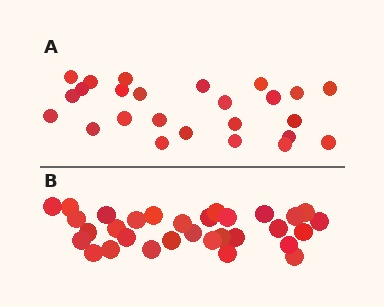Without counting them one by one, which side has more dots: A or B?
Region B (the bottom region) has more dots.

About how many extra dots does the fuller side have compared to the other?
Region B has about 6 more dots than region A.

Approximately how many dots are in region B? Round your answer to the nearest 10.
About 30 dots. (The exact count is 31, which rounds to 30.)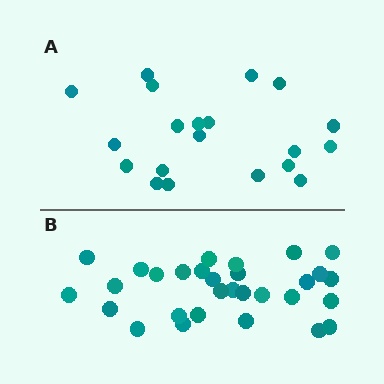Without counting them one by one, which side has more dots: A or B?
Region B (the bottom region) has more dots.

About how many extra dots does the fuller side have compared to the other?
Region B has roughly 10 or so more dots than region A.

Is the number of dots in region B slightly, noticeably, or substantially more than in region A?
Region B has substantially more. The ratio is roughly 1.5 to 1.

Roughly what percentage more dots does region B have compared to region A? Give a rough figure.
About 50% more.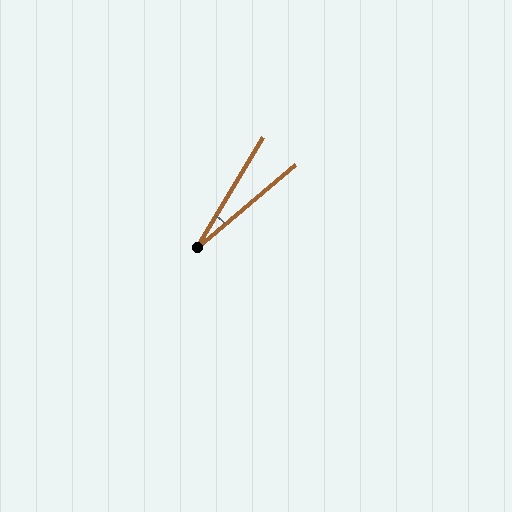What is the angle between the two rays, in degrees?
Approximately 19 degrees.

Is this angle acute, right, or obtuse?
It is acute.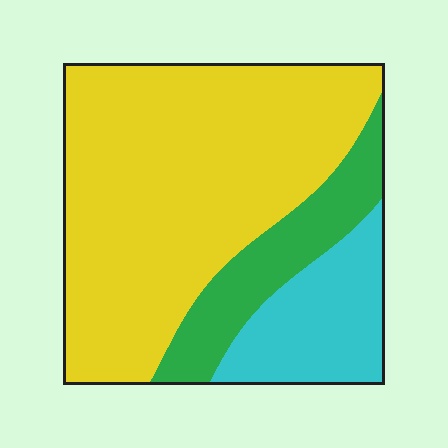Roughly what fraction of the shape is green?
Green covers about 15% of the shape.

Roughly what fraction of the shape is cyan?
Cyan covers around 20% of the shape.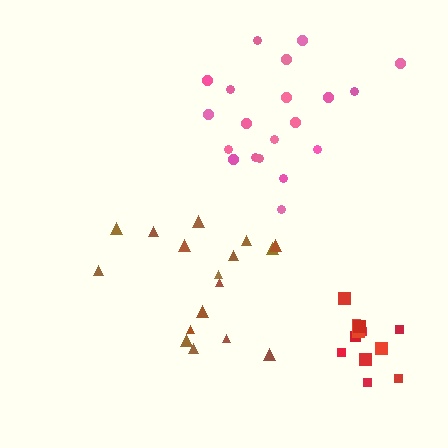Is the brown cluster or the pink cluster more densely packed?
Pink.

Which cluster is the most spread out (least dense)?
Brown.